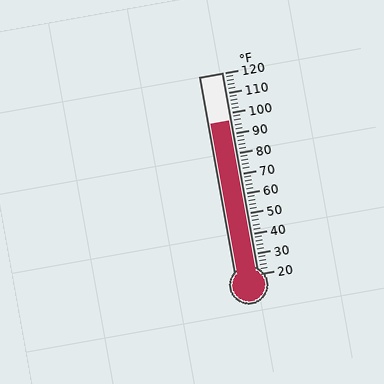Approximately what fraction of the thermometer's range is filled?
The thermometer is filled to approximately 75% of its range.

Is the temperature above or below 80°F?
The temperature is above 80°F.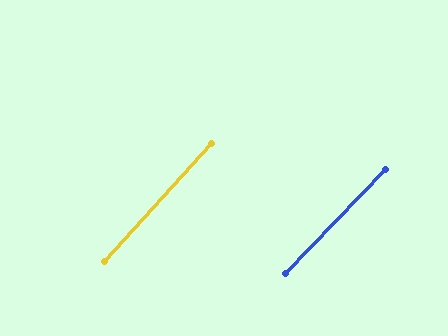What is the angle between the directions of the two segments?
Approximately 1 degree.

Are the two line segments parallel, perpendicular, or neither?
Parallel — their directions differ by only 1.3°.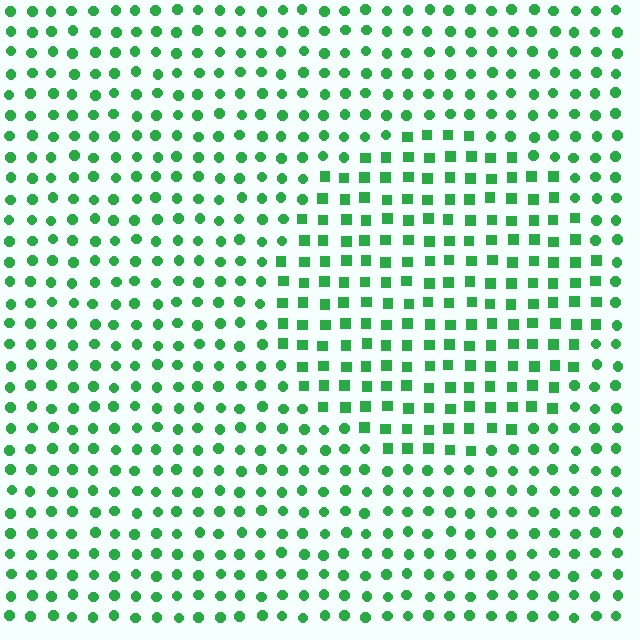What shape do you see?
I see a circle.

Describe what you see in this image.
The image is filled with small green elements arranged in a uniform grid. A circle-shaped region contains squares, while the surrounding area contains circles. The boundary is defined purely by the change in element shape.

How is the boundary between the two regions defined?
The boundary is defined by a change in element shape: squares inside vs. circles outside. All elements share the same color and spacing.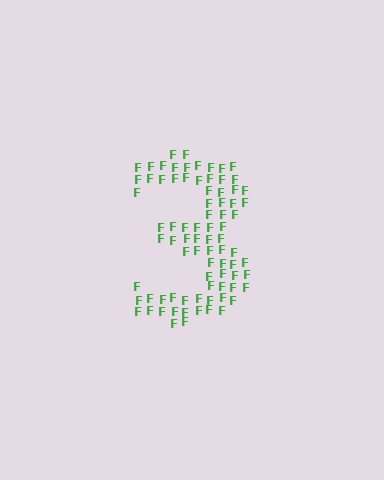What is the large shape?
The large shape is the digit 3.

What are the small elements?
The small elements are letter F's.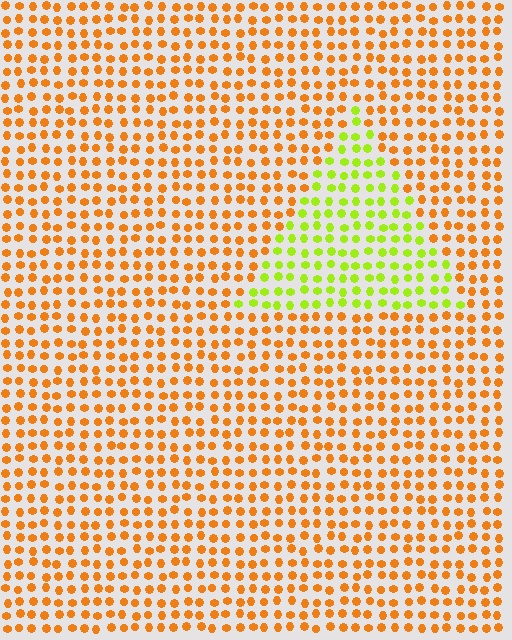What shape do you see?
I see a triangle.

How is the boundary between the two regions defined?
The boundary is defined purely by a slight shift in hue (about 53 degrees). Spacing, size, and orientation are identical on both sides.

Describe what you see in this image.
The image is filled with small orange elements in a uniform arrangement. A triangle-shaped region is visible where the elements are tinted to a slightly different hue, forming a subtle color boundary.